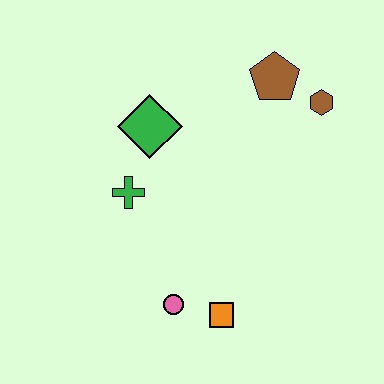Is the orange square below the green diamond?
Yes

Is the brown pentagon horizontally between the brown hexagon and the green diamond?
Yes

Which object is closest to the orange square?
The pink circle is closest to the orange square.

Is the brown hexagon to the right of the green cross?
Yes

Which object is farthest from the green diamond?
The orange square is farthest from the green diamond.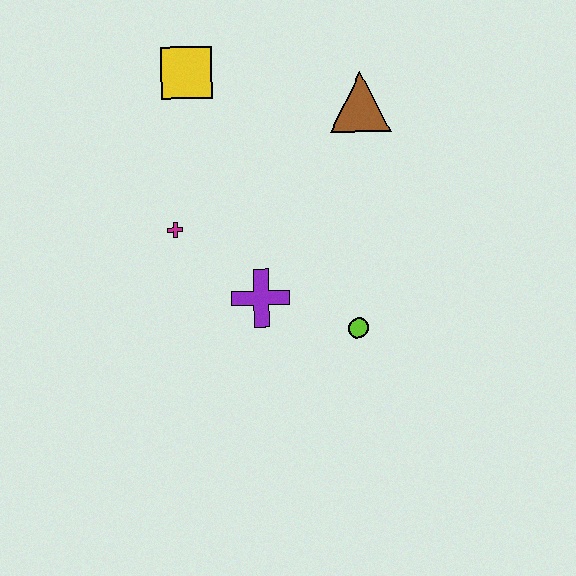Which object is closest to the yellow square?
The magenta cross is closest to the yellow square.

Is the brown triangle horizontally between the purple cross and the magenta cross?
No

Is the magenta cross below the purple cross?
No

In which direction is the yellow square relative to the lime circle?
The yellow square is above the lime circle.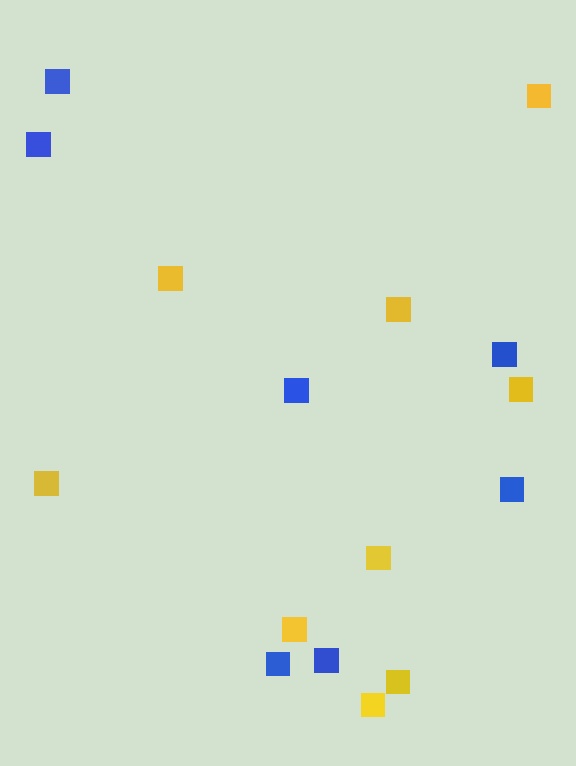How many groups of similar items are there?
There are 2 groups: one group of yellow squares (9) and one group of blue squares (7).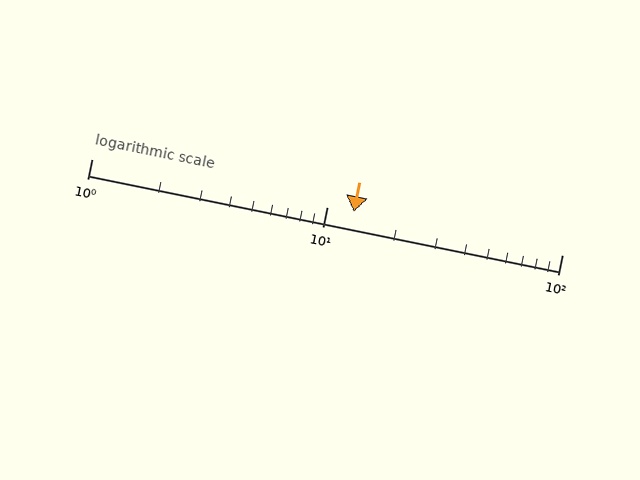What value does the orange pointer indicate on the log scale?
The pointer indicates approximately 13.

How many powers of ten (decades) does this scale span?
The scale spans 2 decades, from 1 to 100.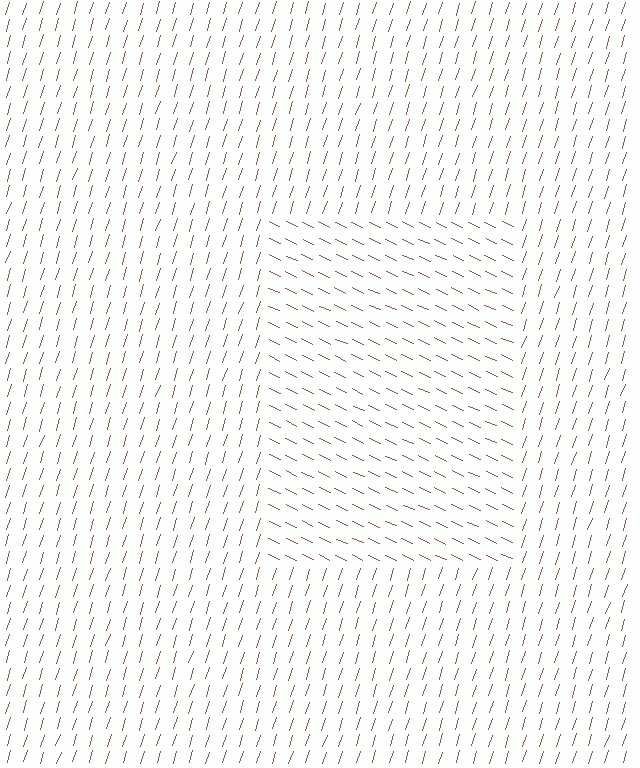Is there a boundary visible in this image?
Yes, there is a texture boundary formed by a change in line orientation.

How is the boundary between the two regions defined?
The boundary is defined purely by a change in line orientation (approximately 83 degrees difference). All lines are the same color and thickness.